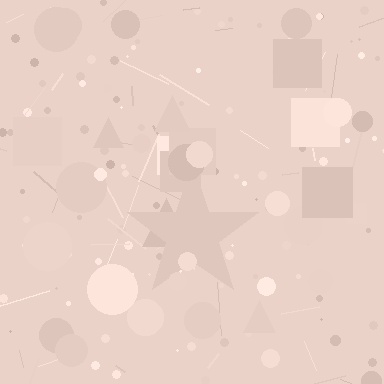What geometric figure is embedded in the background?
A star is embedded in the background.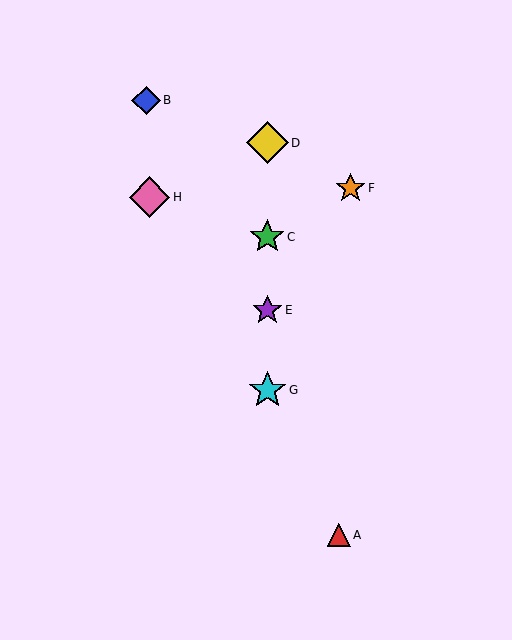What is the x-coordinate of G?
Object G is at x≈267.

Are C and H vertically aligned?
No, C is at x≈267 and H is at x≈150.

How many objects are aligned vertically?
4 objects (C, D, E, G) are aligned vertically.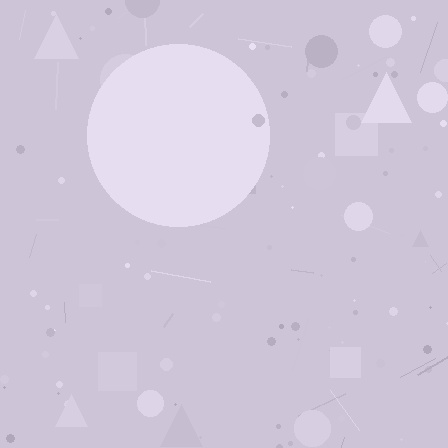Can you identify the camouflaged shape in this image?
The camouflaged shape is a circle.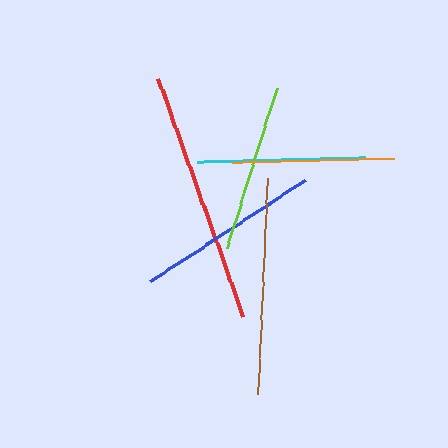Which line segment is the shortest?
The orange line is the shortest at approximately 161 pixels.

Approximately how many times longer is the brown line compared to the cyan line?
The brown line is approximately 1.3 times the length of the cyan line.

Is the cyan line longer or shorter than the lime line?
The lime line is longer than the cyan line.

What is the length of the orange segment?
The orange segment is approximately 161 pixels long.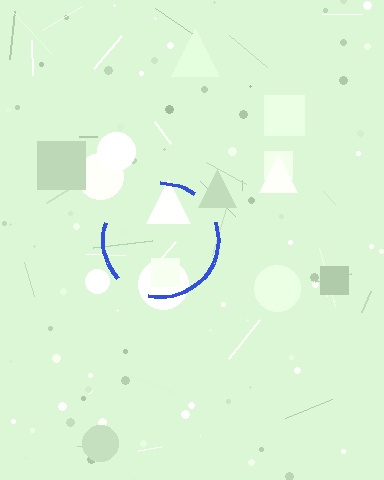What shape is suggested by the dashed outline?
The dashed outline suggests a circle.